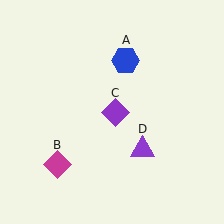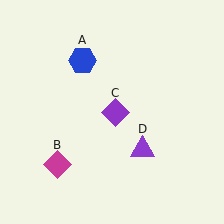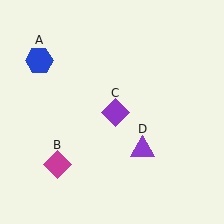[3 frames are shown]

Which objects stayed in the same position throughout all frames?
Magenta diamond (object B) and purple diamond (object C) and purple triangle (object D) remained stationary.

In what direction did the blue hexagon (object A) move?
The blue hexagon (object A) moved left.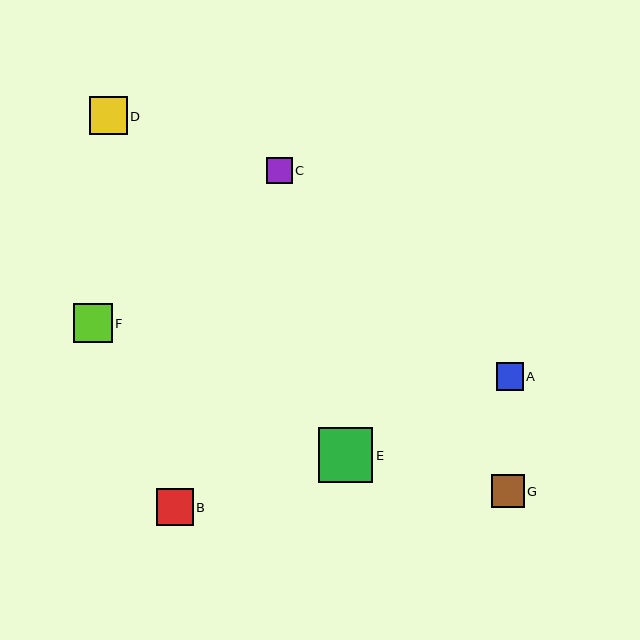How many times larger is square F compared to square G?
Square F is approximately 1.2 times the size of square G.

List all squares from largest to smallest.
From largest to smallest: E, F, D, B, G, A, C.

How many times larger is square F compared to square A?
Square F is approximately 1.4 times the size of square A.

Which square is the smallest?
Square C is the smallest with a size of approximately 25 pixels.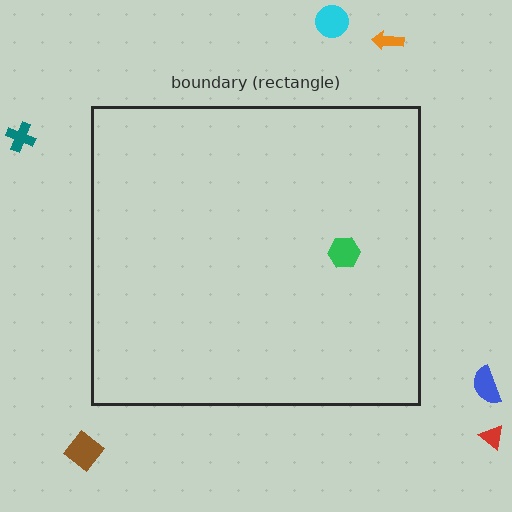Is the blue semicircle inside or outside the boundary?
Outside.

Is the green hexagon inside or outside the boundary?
Inside.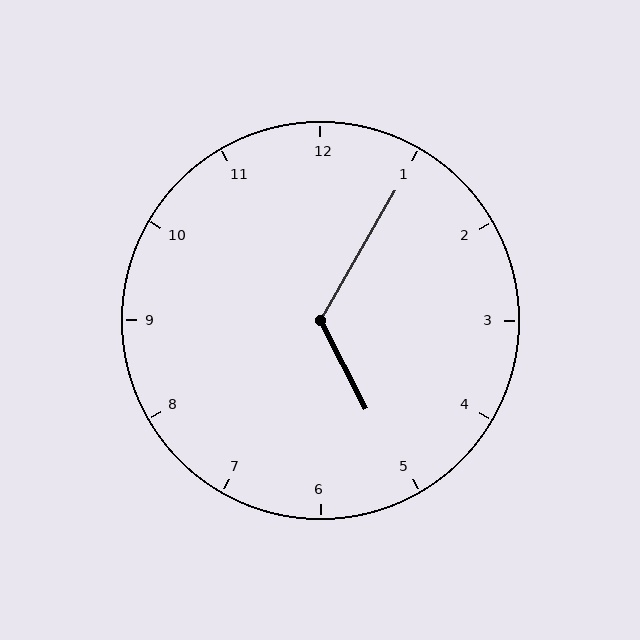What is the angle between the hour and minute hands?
Approximately 122 degrees.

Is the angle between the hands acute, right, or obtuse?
It is obtuse.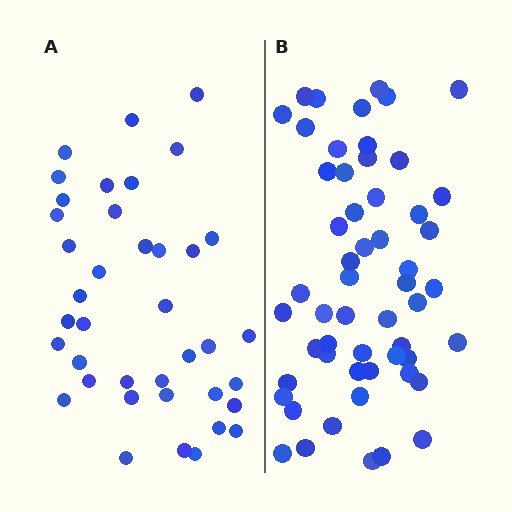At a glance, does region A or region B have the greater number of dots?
Region B (the right region) has more dots.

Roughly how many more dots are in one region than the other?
Region B has approximately 15 more dots than region A.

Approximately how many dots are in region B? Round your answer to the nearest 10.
About 60 dots. (The exact count is 55, which rounds to 60.)